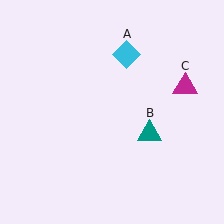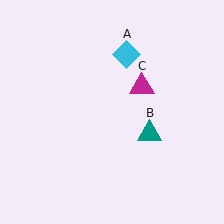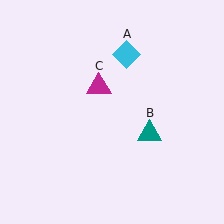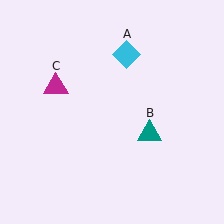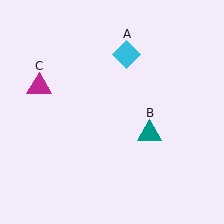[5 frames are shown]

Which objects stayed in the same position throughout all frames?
Cyan diamond (object A) and teal triangle (object B) remained stationary.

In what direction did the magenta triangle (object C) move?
The magenta triangle (object C) moved left.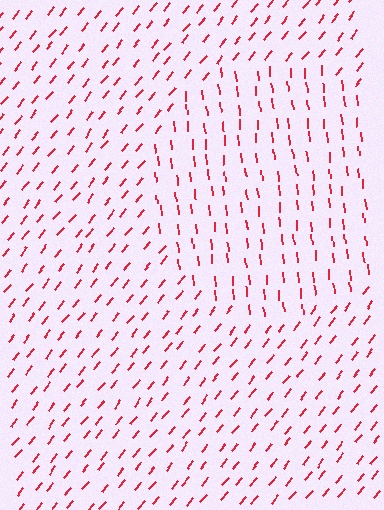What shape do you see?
I see a circle.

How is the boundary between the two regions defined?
The boundary is defined purely by a change in line orientation (approximately 45 degrees difference). All lines are the same color and thickness.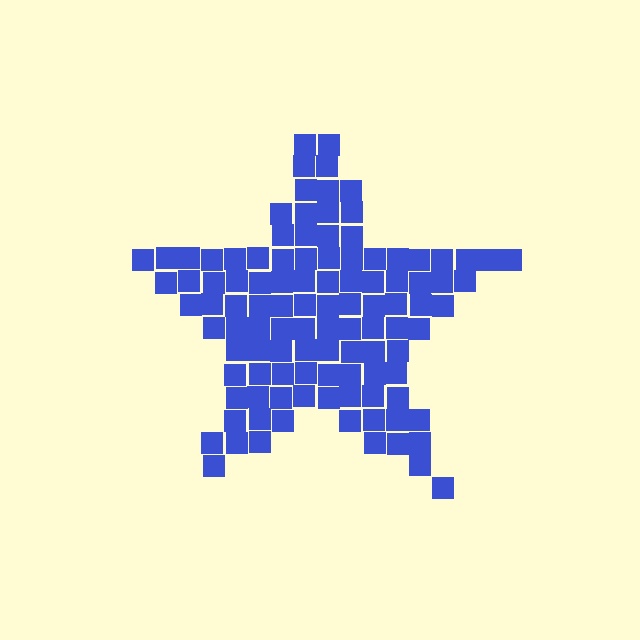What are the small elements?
The small elements are squares.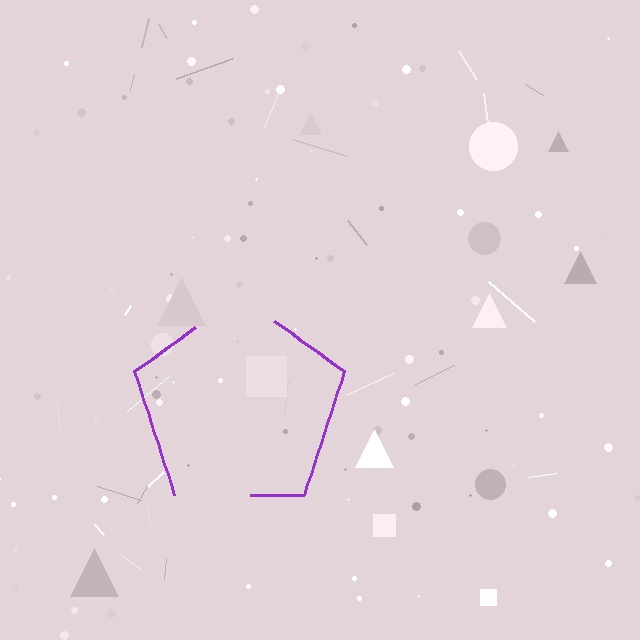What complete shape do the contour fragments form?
The contour fragments form a pentagon.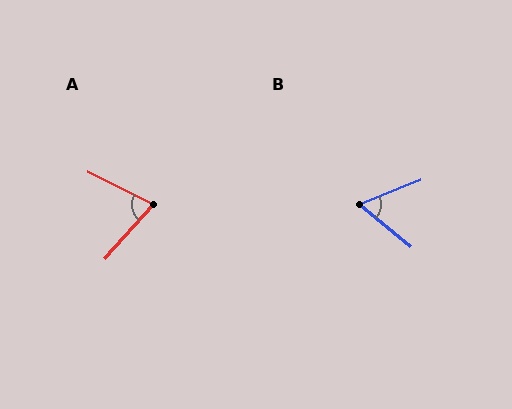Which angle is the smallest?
B, at approximately 61 degrees.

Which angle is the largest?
A, at approximately 75 degrees.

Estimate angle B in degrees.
Approximately 61 degrees.